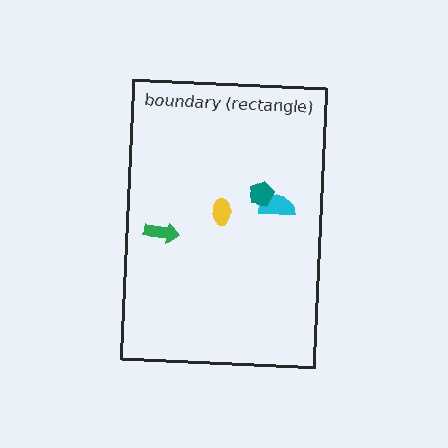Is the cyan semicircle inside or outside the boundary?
Inside.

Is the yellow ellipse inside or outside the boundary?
Inside.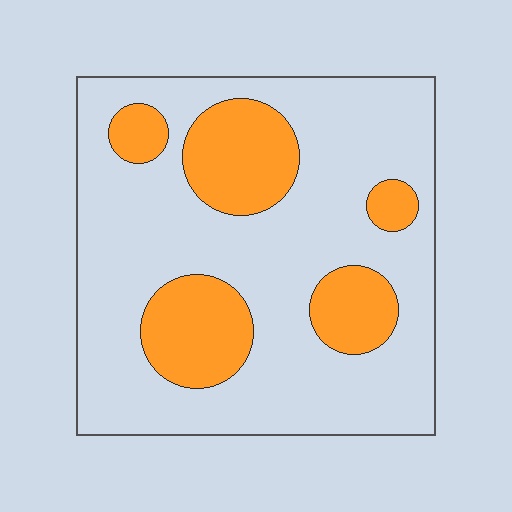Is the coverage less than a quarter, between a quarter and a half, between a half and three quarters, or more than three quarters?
Between a quarter and a half.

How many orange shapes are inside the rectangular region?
5.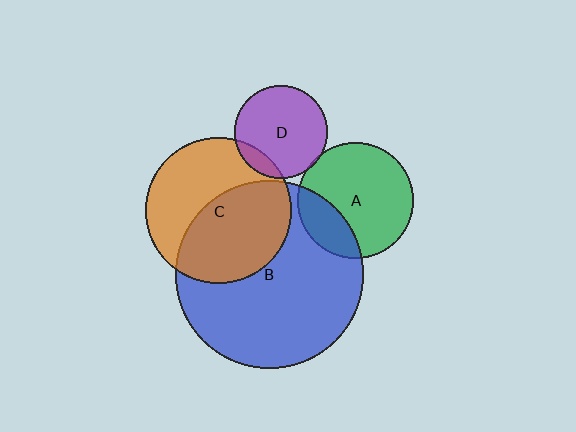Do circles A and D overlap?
Yes.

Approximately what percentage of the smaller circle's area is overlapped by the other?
Approximately 5%.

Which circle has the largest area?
Circle B (blue).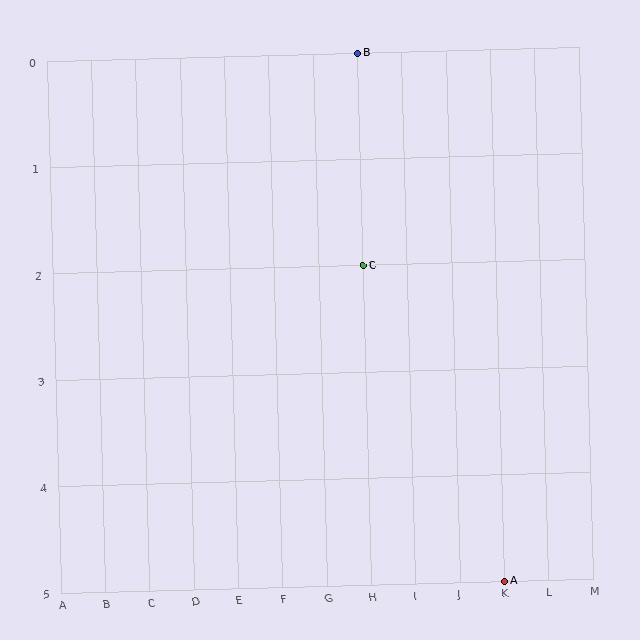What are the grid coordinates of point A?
Point A is at grid coordinates (K, 5).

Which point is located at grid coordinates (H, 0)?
Point B is at (H, 0).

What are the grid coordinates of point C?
Point C is at grid coordinates (H, 2).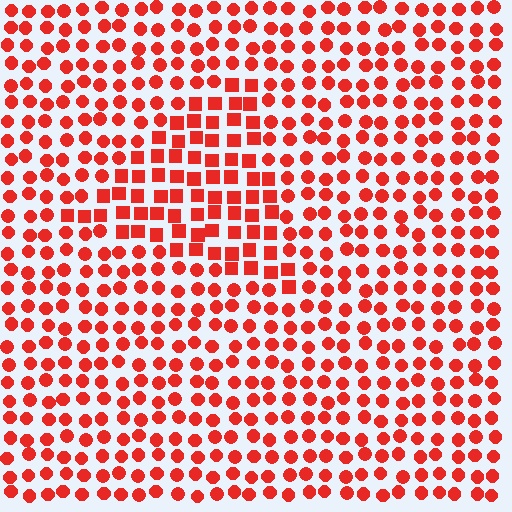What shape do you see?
I see a triangle.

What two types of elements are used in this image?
The image uses squares inside the triangle region and circles outside it.